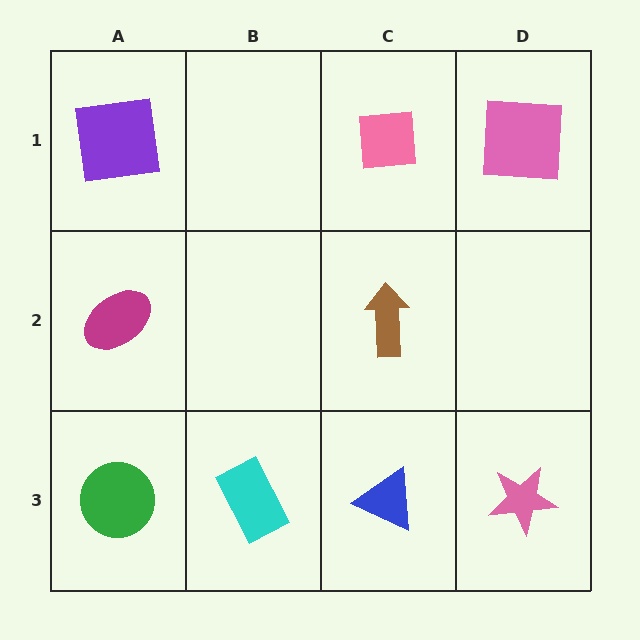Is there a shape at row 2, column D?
No, that cell is empty.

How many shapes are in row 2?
2 shapes.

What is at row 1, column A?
A purple square.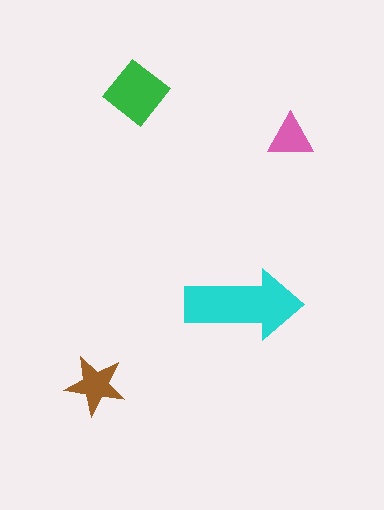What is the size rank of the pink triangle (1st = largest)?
4th.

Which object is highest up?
The green diamond is topmost.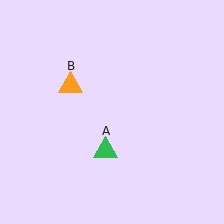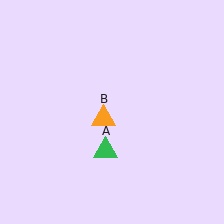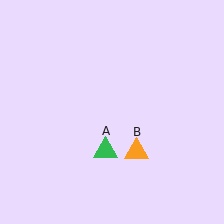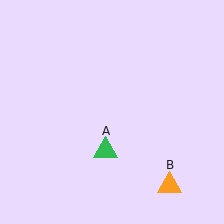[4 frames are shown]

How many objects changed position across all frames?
1 object changed position: orange triangle (object B).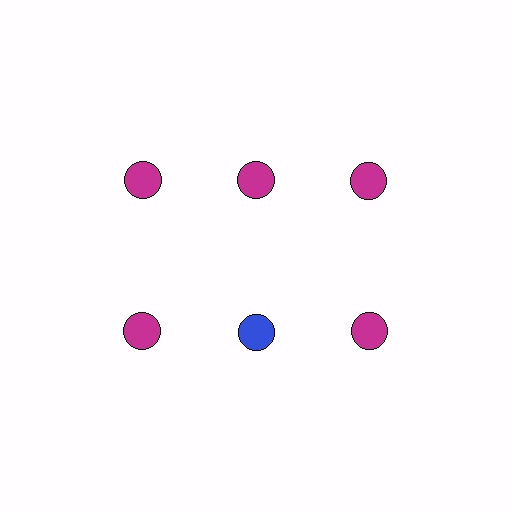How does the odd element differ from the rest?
It has a different color: blue instead of magenta.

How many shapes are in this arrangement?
There are 6 shapes arranged in a grid pattern.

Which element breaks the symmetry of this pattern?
The blue circle in the second row, second from left column breaks the symmetry. All other shapes are magenta circles.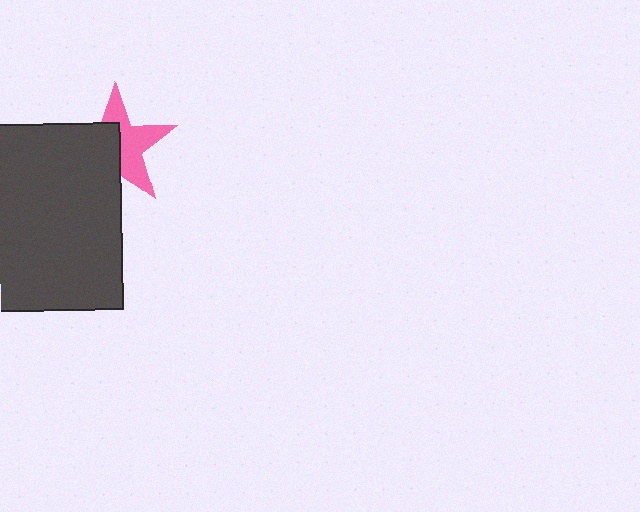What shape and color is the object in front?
The object in front is a dark gray rectangle.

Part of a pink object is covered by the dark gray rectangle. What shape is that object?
It is a star.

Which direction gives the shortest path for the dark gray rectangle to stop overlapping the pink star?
Moving toward the lower-left gives the shortest separation.